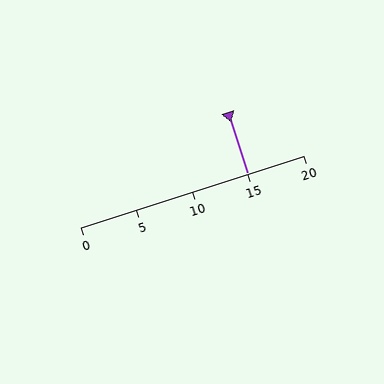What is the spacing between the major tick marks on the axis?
The major ticks are spaced 5 apart.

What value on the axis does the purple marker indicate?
The marker indicates approximately 15.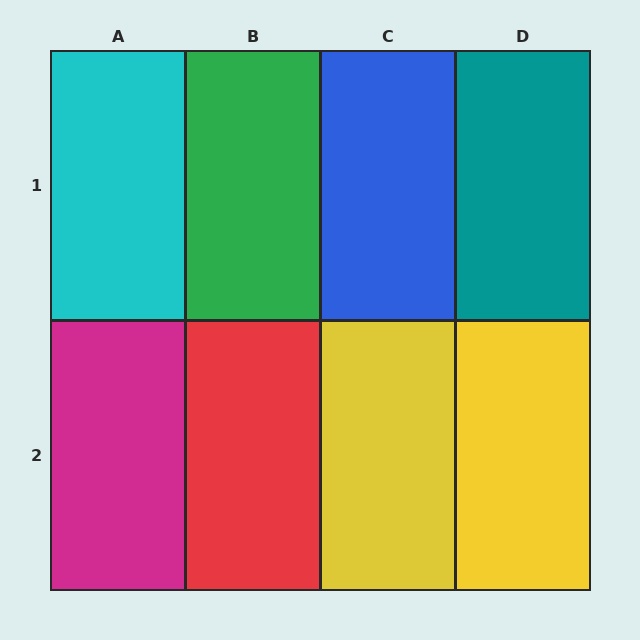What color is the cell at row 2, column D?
Yellow.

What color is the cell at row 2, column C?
Yellow.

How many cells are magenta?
1 cell is magenta.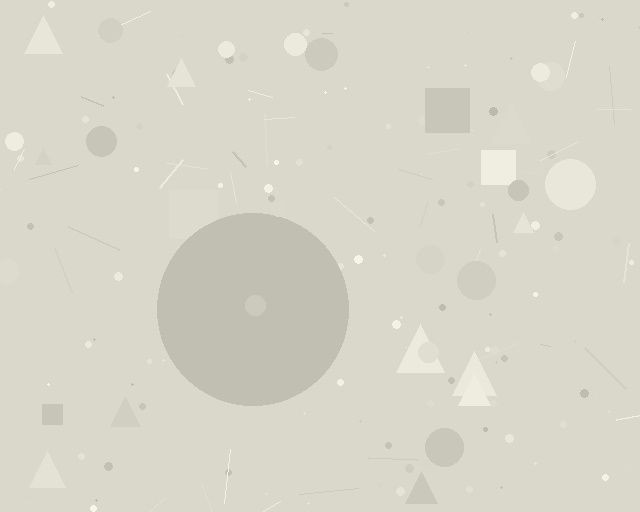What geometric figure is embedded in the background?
A circle is embedded in the background.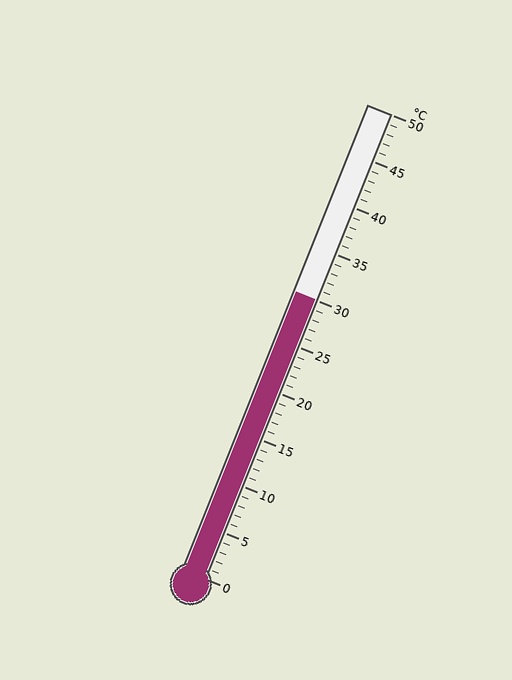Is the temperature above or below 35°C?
The temperature is below 35°C.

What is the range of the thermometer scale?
The thermometer scale ranges from 0°C to 50°C.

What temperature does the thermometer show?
The thermometer shows approximately 30°C.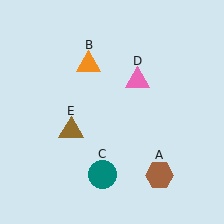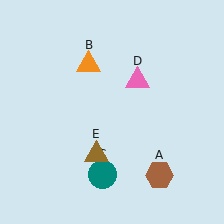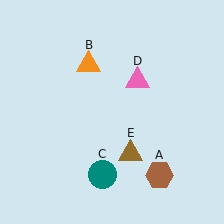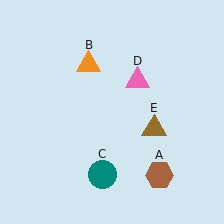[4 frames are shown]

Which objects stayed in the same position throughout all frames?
Brown hexagon (object A) and orange triangle (object B) and teal circle (object C) and pink triangle (object D) remained stationary.